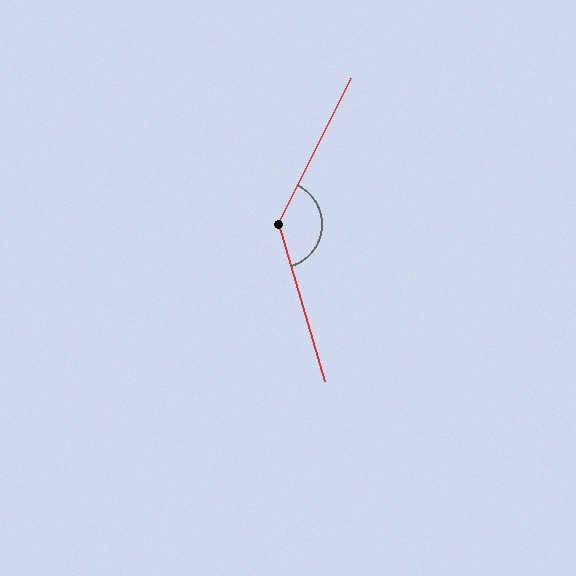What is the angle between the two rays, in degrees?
Approximately 137 degrees.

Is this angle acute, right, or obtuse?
It is obtuse.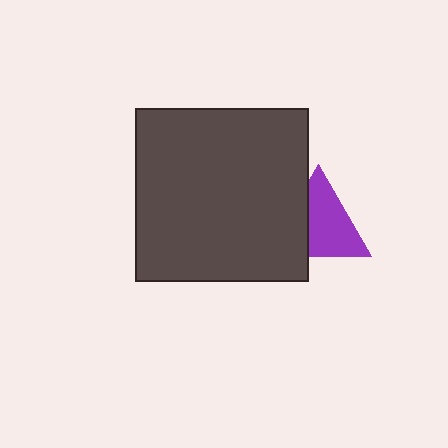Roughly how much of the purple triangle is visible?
About half of it is visible (roughly 65%).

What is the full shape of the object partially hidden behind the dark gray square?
The partially hidden object is a purple triangle.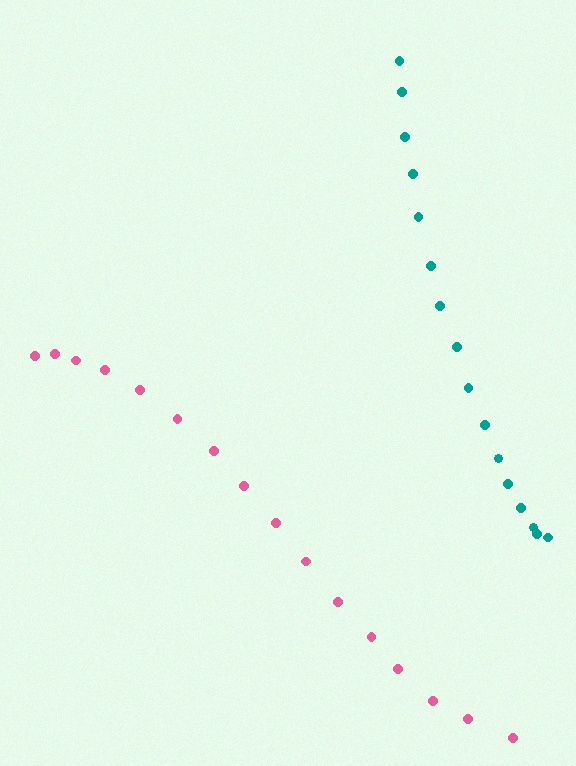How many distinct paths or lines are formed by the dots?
There are 2 distinct paths.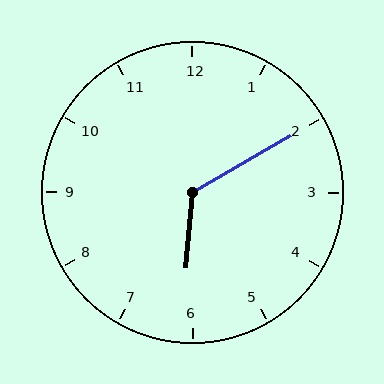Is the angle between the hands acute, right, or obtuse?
It is obtuse.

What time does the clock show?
6:10.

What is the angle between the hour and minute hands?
Approximately 125 degrees.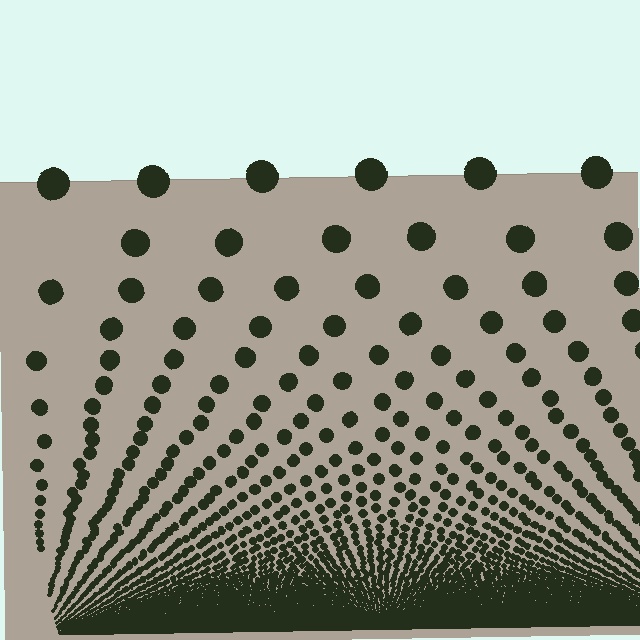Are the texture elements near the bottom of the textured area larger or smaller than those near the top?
Smaller. The gradient is inverted — elements near the bottom are smaller and denser.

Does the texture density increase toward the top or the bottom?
Density increases toward the bottom.